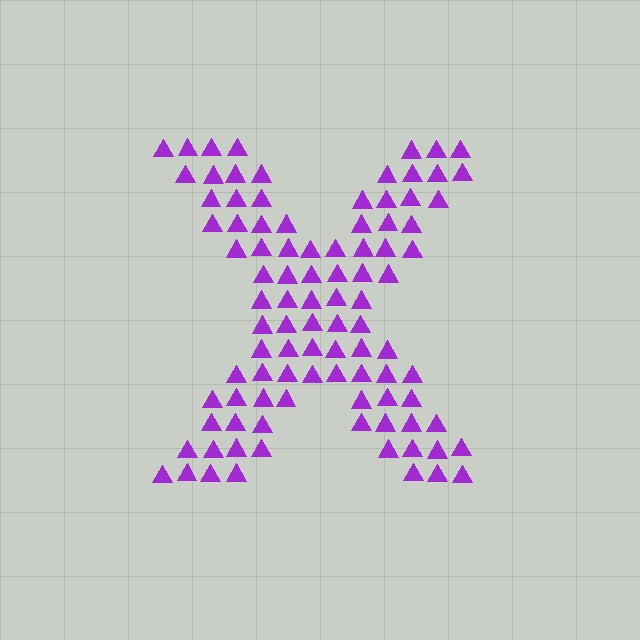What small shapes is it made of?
It is made of small triangles.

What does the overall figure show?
The overall figure shows the letter X.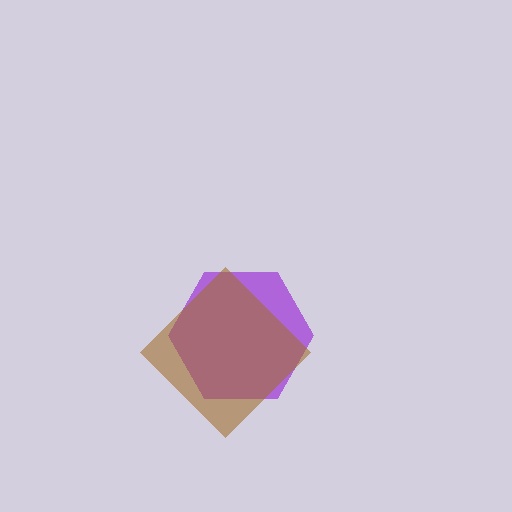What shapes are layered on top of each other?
The layered shapes are: a purple hexagon, a brown diamond.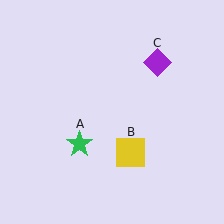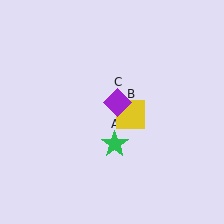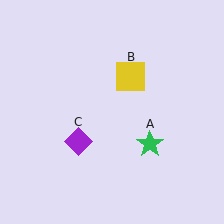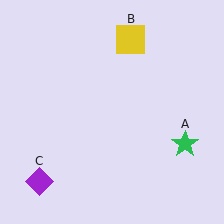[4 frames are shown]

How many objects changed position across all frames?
3 objects changed position: green star (object A), yellow square (object B), purple diamond (object C).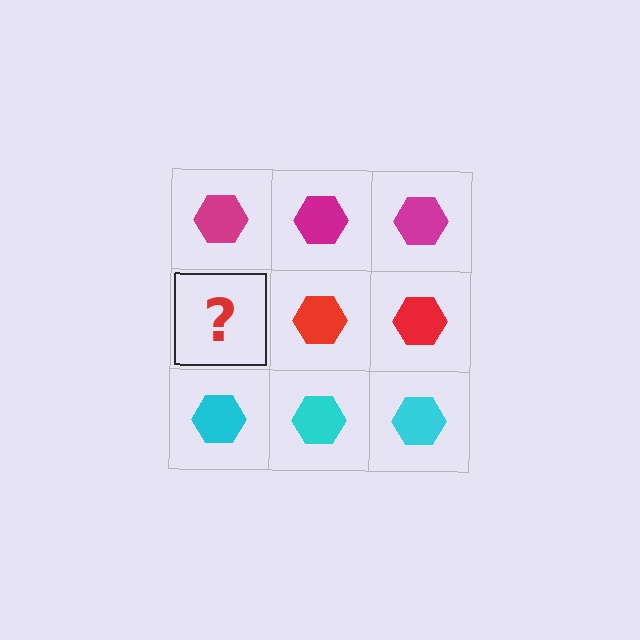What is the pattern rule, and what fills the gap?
The rule is that each row has a consistent color. The gap should be filled with a red hexagon.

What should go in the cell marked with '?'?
The missing cell should contain a red hexagon.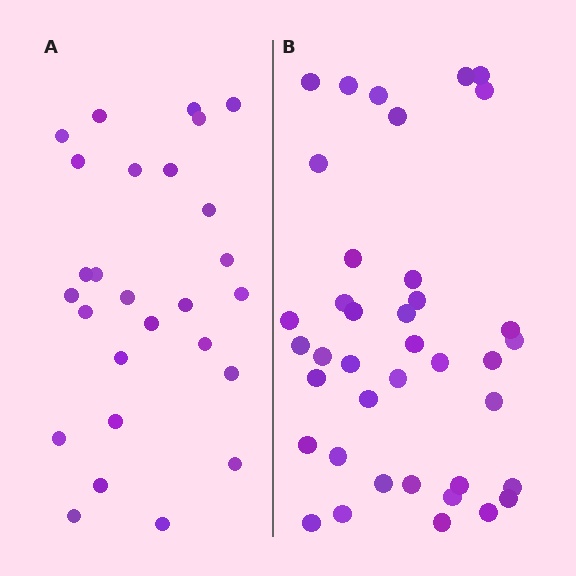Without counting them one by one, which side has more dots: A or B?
Region B (the right region) has more dots.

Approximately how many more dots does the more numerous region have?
Region B has roughly 12 or so more dots than region A.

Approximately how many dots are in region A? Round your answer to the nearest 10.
About 30 dots. (The exact count is 27, which rounds to 30.)